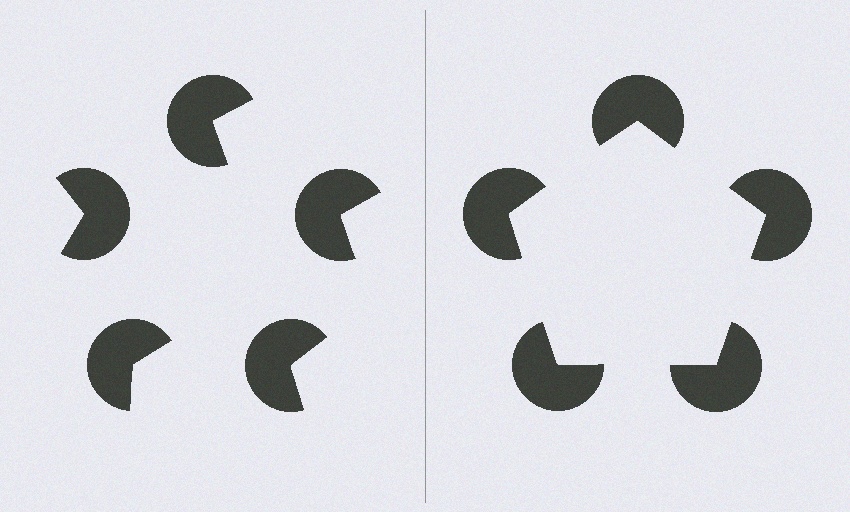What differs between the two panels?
The pac-man discs are positioned identically on both sides; only the wedge orientations differ. On the right they align to a pentagon; on the left they are misaligned.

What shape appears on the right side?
An illusory pentagon.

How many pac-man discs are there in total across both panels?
10 — 5 on each side.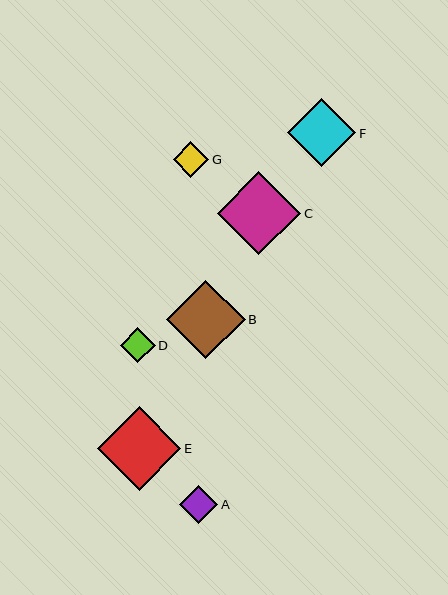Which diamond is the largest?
Diamond E is the largest with a size of approximately 84 pixels.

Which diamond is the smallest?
Diamond D is the smallest with a size of approximately 35 pixels.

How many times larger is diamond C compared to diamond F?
Diamond C is approximately 1.2 times the size of diamond F.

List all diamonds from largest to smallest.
From largest to smallest: E, C, B, F, A, G, D.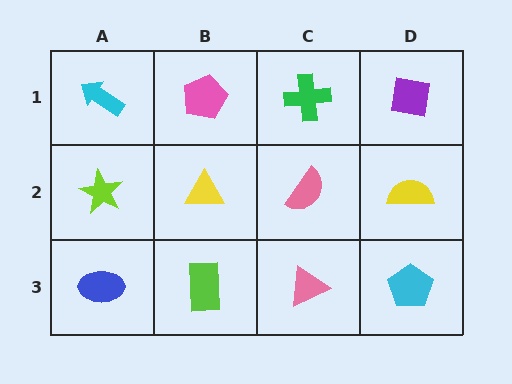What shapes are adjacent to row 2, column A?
A cyan arrow (row 1, column A), a blue ellipse (row 3, column A), a yellow triangle (row 2, column B).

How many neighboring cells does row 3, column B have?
3.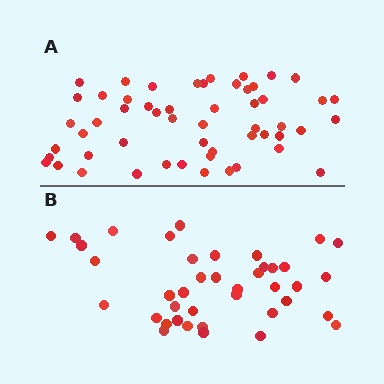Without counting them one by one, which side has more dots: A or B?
Region A (the top region) has more dots.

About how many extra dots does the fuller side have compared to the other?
Region A has approximately 15 more dots than region B.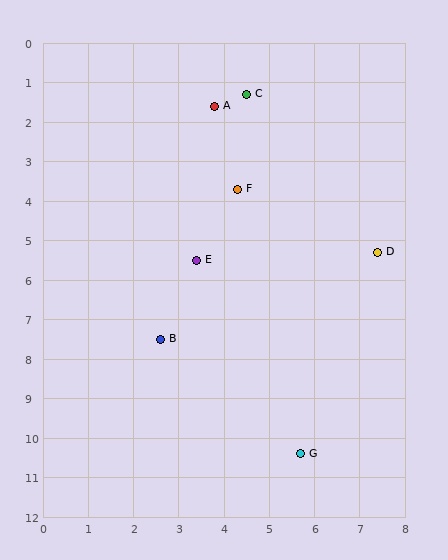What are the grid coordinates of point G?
Point G is at approximately (5.7, 10.4).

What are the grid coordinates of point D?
Point D is at approximately (7.4, 5.3).